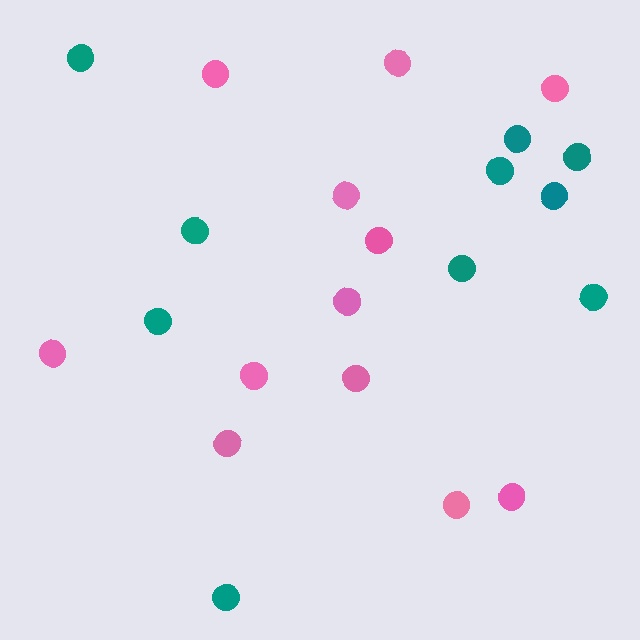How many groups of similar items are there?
There are 2 groups: one group of teal circles (10) and one group of pink circles (12).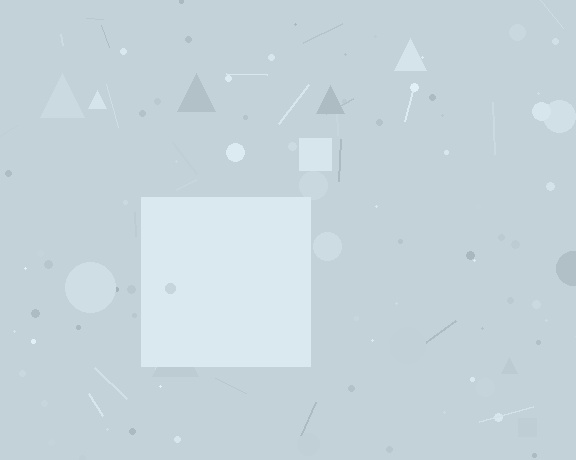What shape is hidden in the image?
A square is hidden in the image.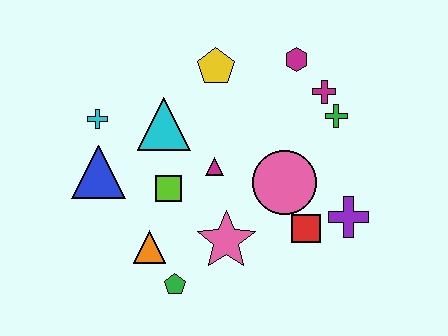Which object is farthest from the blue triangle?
The purple cross is farthest from the blue triangle.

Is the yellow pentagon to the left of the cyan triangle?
No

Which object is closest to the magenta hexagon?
The magenta cross is closest to the magenta hexagon.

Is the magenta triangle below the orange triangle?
No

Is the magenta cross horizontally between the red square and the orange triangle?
No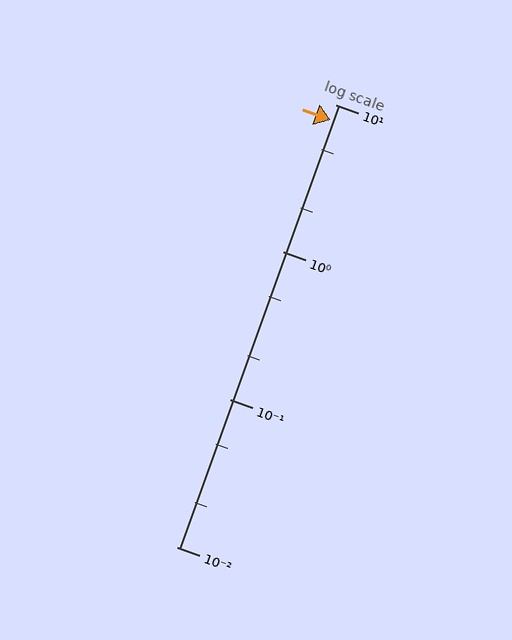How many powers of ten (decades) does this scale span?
The scale spans 3 decades, from 0.01 to 10.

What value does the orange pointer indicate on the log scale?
The pointer indicates approximately 7.9.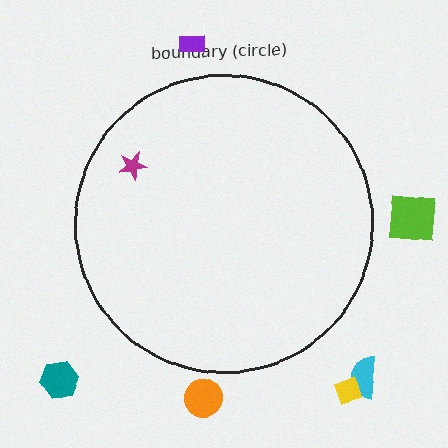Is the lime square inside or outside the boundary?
Outside.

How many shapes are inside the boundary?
1 inside, 6 outside.